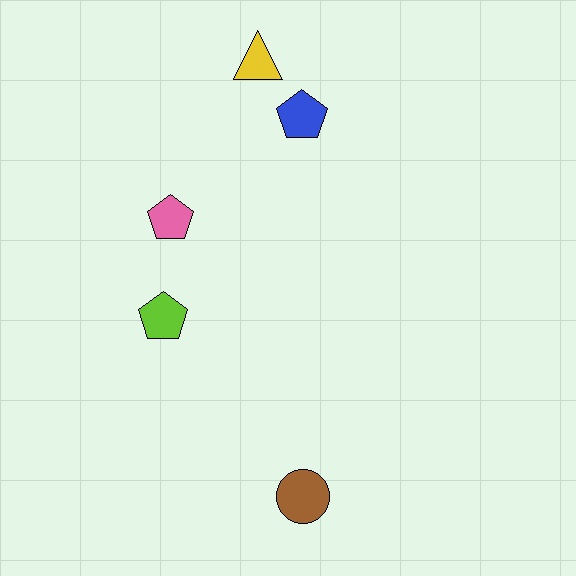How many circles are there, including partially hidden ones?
There is 1 circle.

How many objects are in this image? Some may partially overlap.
There are 5 objects.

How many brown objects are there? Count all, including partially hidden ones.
There is 1 brown object.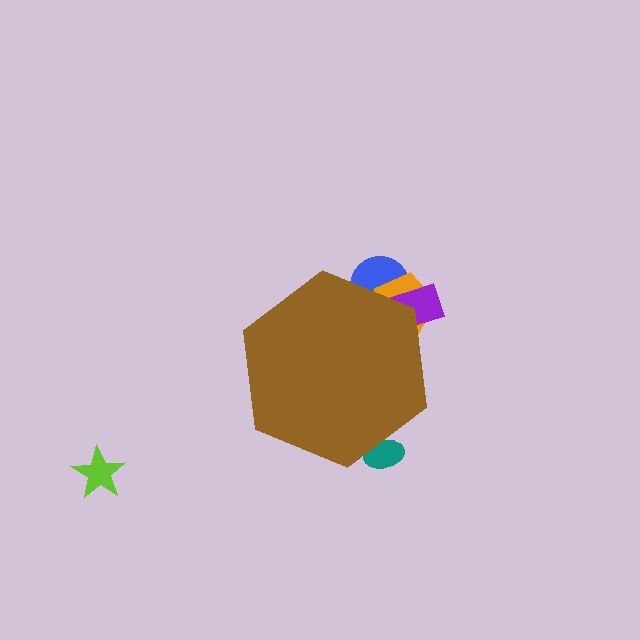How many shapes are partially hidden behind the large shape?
4 shapes are partially hidden.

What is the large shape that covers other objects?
A brown hexagon.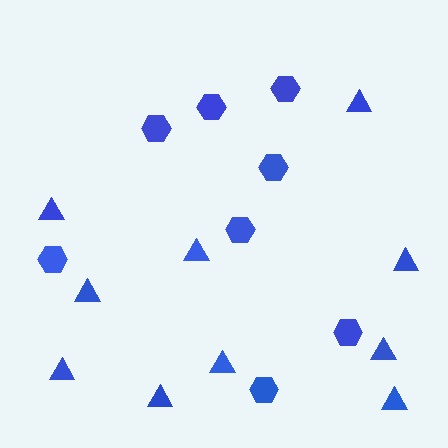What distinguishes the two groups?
There are 2 groups: one group of triangles (10) and one group of hexagons (8).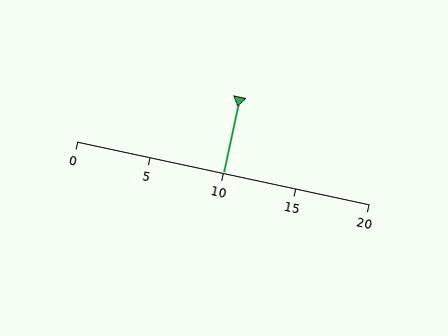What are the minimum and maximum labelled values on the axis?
The axis runs from 0 to 20.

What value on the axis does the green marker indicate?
The marker indicates approximately 10.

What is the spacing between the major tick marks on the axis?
The major ticks are spaced 5 apart.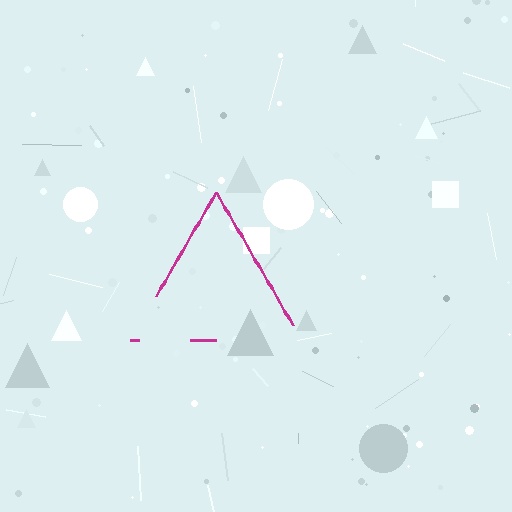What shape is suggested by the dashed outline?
The dashed outline suggests a triangle.